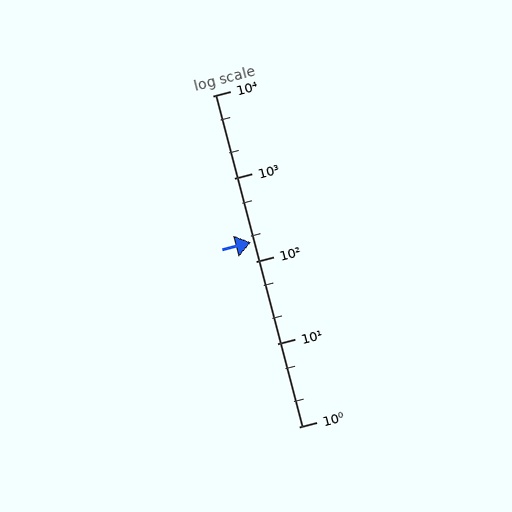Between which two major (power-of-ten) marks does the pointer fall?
The pointer is between 100 and 1000.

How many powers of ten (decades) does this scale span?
The scale spans 4 decades, from 1 to 10000.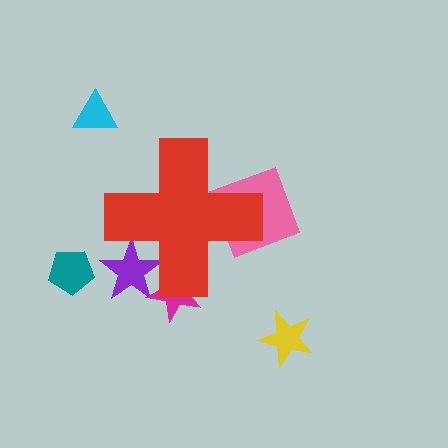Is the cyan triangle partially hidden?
No, the cyan triangle is fully visible.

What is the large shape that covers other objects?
A red cross.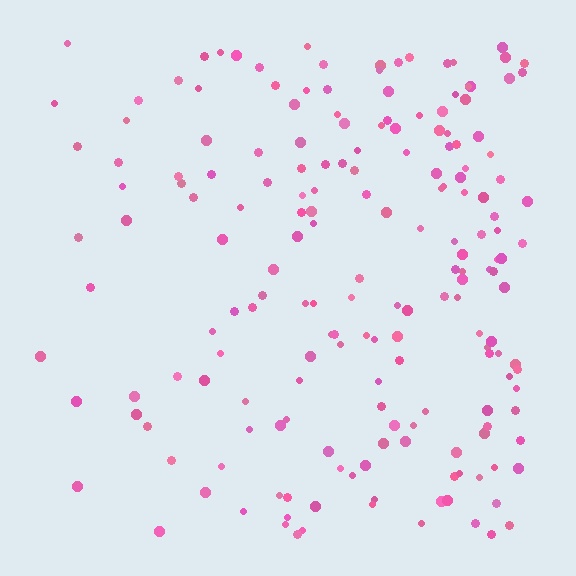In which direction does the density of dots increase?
From left to right, with the right side densest.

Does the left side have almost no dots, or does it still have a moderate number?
Still a moderate number, just noticeably fewer than the right.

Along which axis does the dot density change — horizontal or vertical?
Horizontal.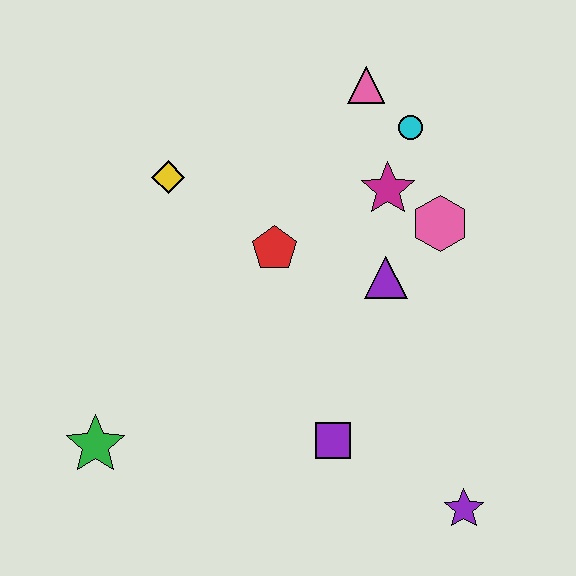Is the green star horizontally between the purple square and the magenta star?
No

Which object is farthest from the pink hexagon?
The green star is farthest from the pink hexagon.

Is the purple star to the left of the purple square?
No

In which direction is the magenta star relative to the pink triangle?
The magenta star is below the pink triangle.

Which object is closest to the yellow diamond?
The red pentagon is closest to the yellow diamond.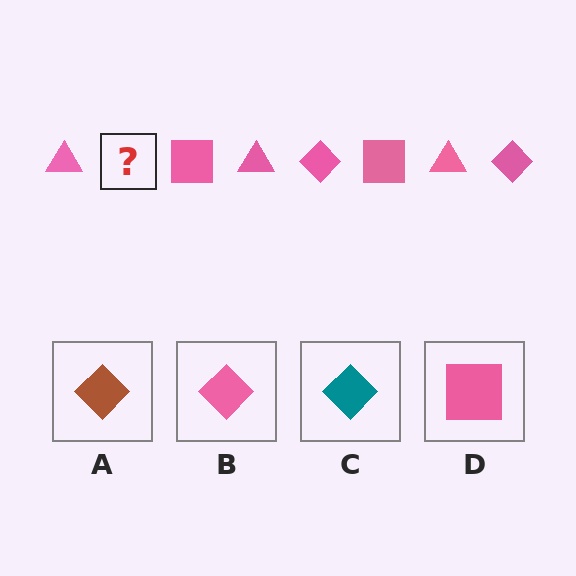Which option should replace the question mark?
Option B.